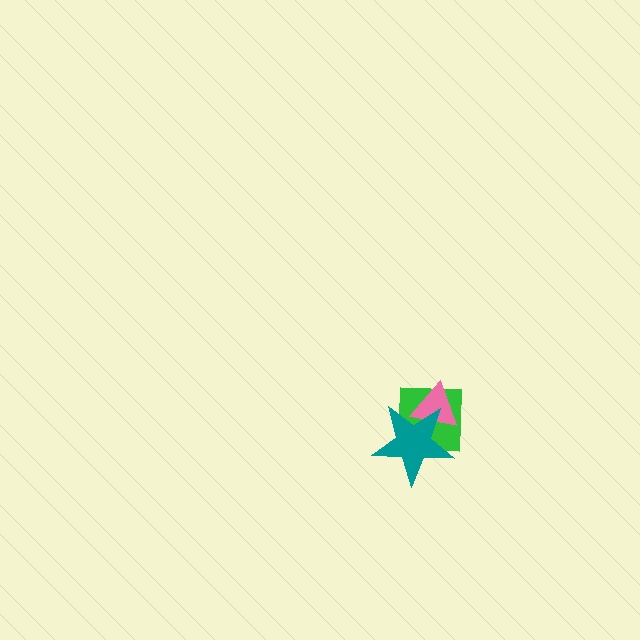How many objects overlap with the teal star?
2 objects overlap with the teal star.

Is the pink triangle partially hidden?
Yes, it is partially covered by another shape.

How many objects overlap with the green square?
2 objects overlap with the green square.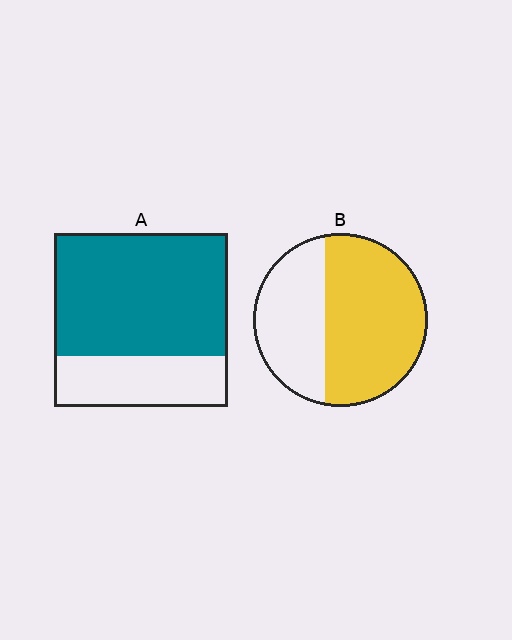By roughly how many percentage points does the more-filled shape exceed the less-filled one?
By roughly 10 percentage points (A over B).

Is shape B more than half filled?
Yes.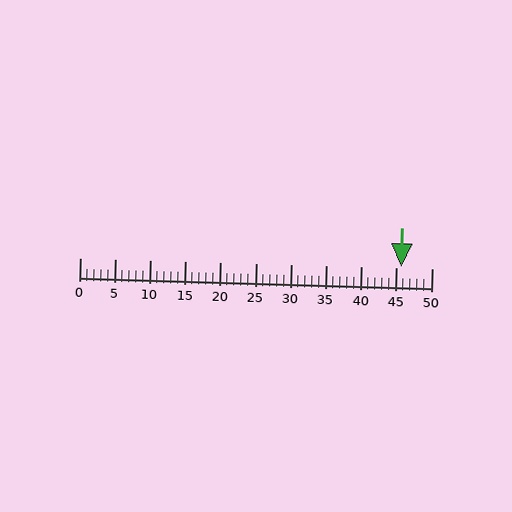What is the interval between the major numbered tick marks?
The major tick marks are spaced 5 units apart.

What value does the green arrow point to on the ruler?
The green arrow points to approximately 46.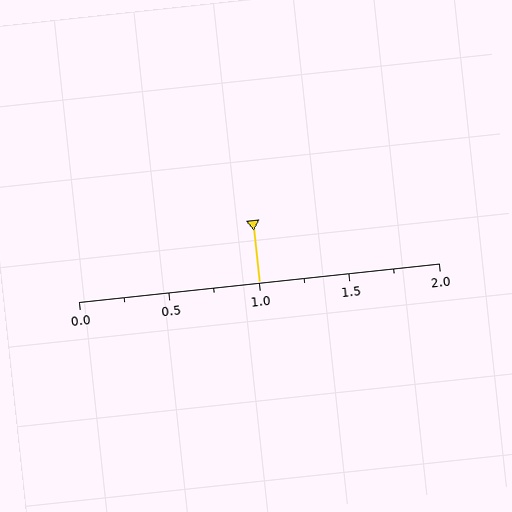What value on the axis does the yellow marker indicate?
The marker indicates approximately 1.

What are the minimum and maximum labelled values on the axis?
The axis runs from 0.0 to 2.0.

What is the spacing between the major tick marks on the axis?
The major ticks are spaced 0.5 apart.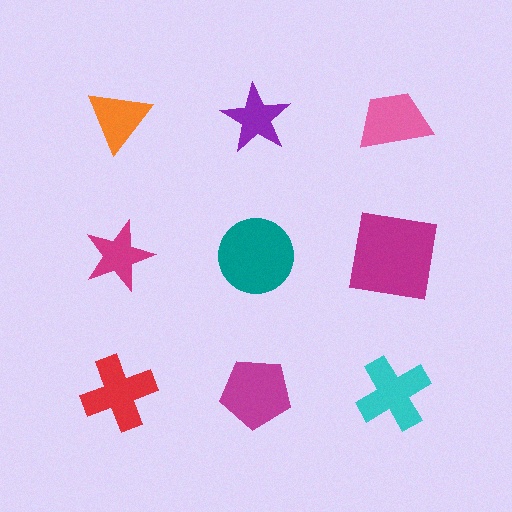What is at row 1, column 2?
A purple star.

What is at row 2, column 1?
A magenta star.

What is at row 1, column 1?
An orange triangle.